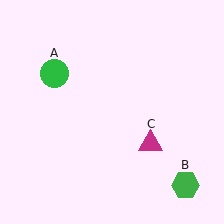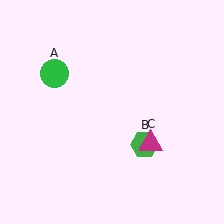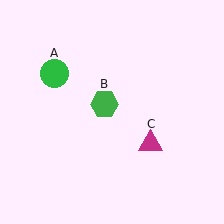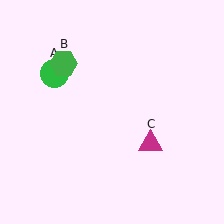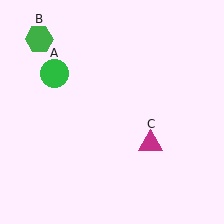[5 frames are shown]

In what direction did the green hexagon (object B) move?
The green hexagon (object B) moved up and to the left.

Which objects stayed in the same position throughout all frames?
Green circle (object A) and magenta triangle (object C) remained stationary.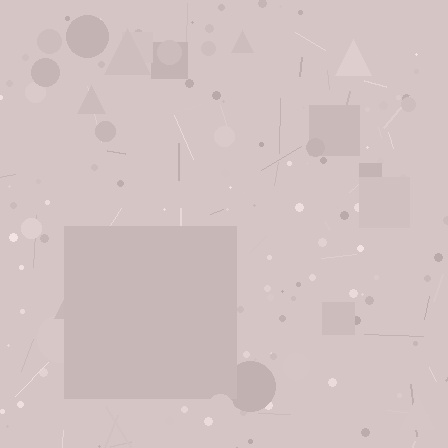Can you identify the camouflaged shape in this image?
The camouflaged shape is a square.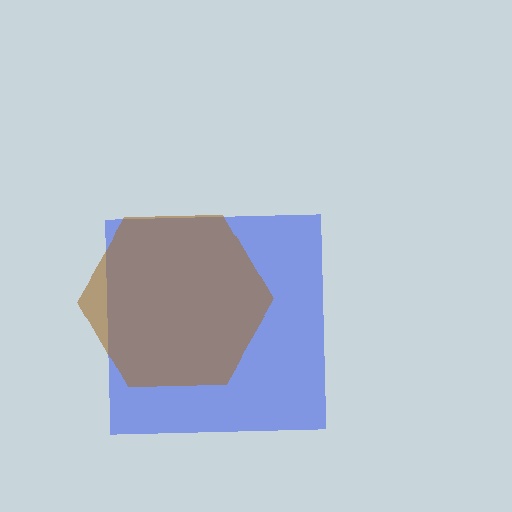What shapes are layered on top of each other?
The layered shapes are: a blue square, a brown hexagon.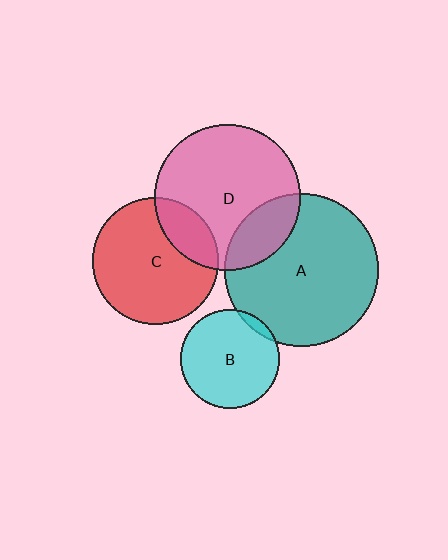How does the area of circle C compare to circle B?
Approximately 1.6 times.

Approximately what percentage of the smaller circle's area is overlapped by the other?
Approximately 20%.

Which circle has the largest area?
Circle A (teal).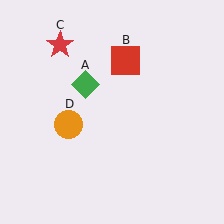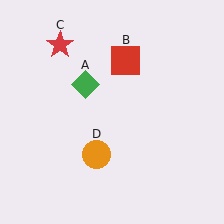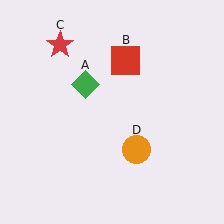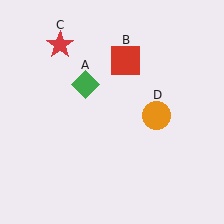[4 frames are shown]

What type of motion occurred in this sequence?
The orange circle (object D) rotated counterclockwise around the center of the scene.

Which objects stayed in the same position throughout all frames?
Green diamond (object A) and red square (object B) and red star (object C) remained stationary.